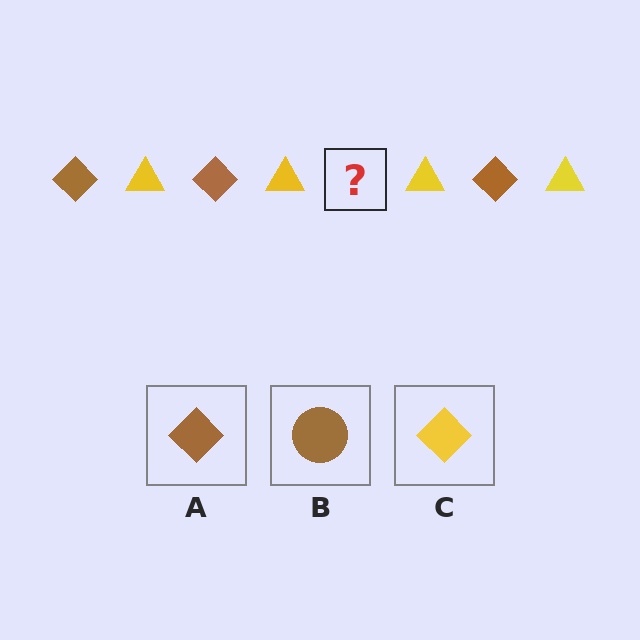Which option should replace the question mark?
Option A.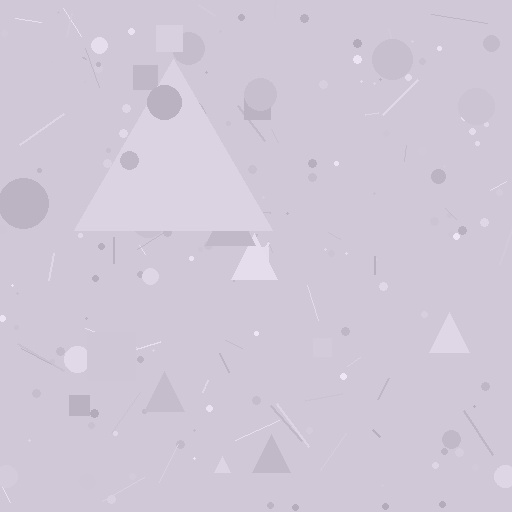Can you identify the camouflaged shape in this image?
The camouflaged shape is a triangle.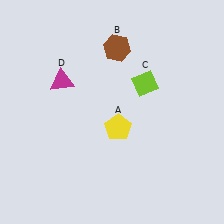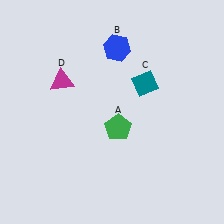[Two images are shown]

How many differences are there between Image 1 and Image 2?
There are 3 differences between the two images.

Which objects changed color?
A changed from yellow to green. B changed from brown to blue. C changed from lime to teal.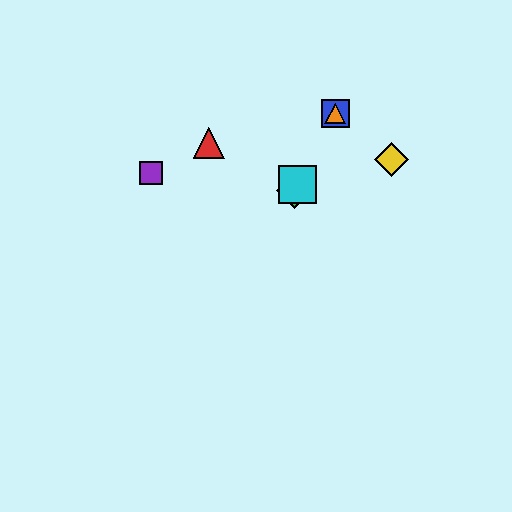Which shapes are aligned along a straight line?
The blue square, the green diamond, the orange triangle, the cyan square are aligned along a straight line.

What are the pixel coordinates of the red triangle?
The red triangle is at (209, 143).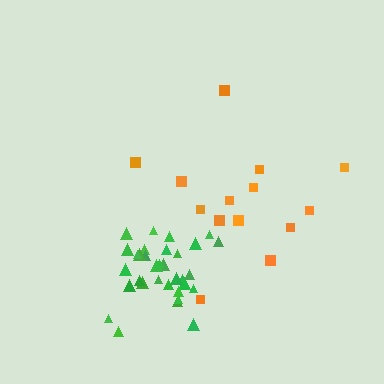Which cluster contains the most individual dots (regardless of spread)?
Green (33).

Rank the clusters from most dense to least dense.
green, orange.